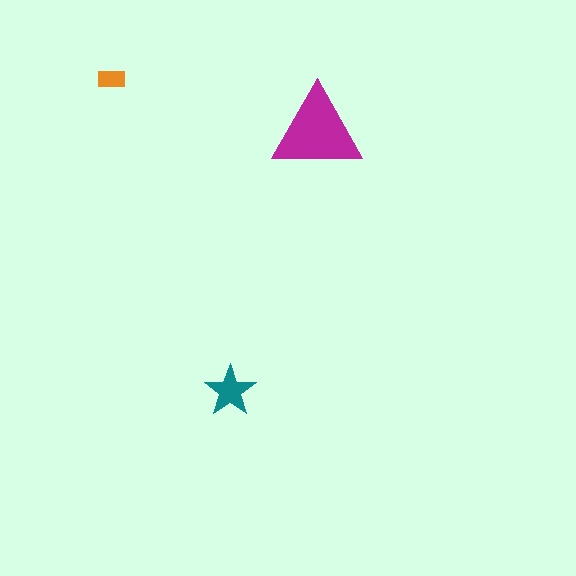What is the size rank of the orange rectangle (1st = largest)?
3rd.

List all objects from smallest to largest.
The orange rectangle, the teal star, the magenta triangle.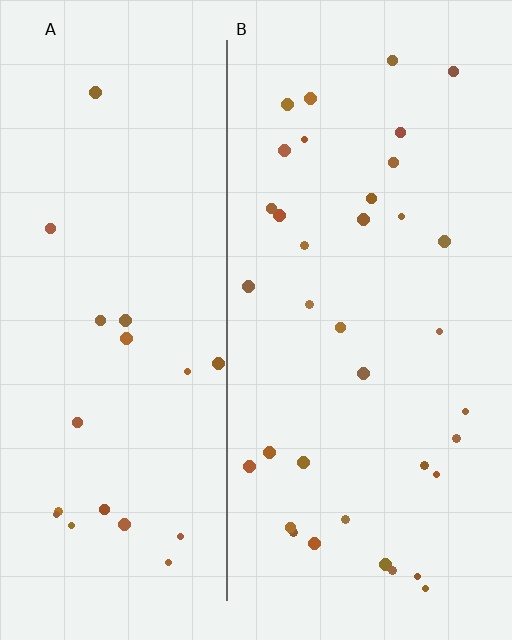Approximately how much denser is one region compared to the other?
Approximately 1.8× — region B over region A.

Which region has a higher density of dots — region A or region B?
B (the right).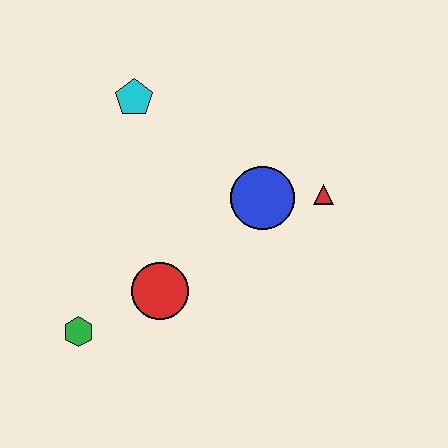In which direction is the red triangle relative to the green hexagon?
The red triangle is to the right of the green hexagon.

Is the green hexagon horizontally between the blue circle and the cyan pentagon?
No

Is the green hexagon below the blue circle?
Yes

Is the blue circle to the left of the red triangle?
Yes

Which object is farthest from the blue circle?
The green hexagon is farthest from the blue circle.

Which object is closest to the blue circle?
The red triangle is closest to the blue circle.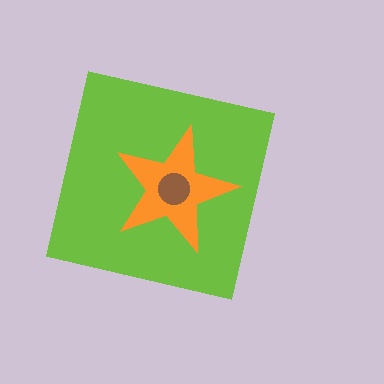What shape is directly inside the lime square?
The orange star.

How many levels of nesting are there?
3.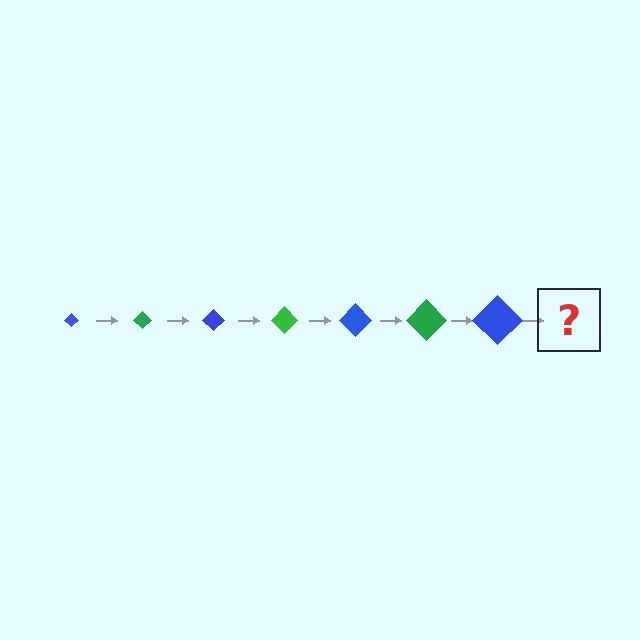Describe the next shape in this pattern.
It should be a green diamond, larger than the previous one.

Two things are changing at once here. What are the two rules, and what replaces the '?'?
The two rules are that the diamond grows larger each step and the color cycles through blue and green. The '?' should be a green diamond, larger than the previous one.